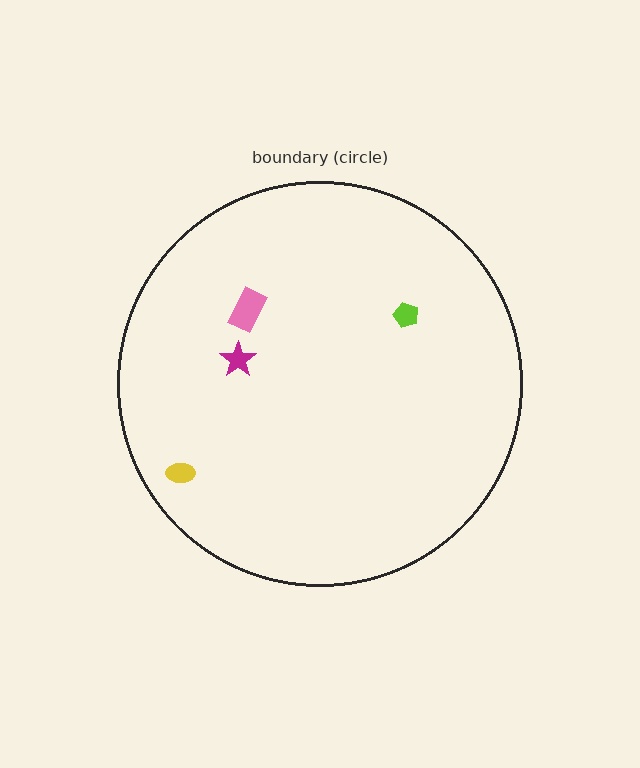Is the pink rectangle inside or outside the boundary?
Inside.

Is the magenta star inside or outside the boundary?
Inside.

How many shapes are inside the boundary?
4 inside, 0 outside.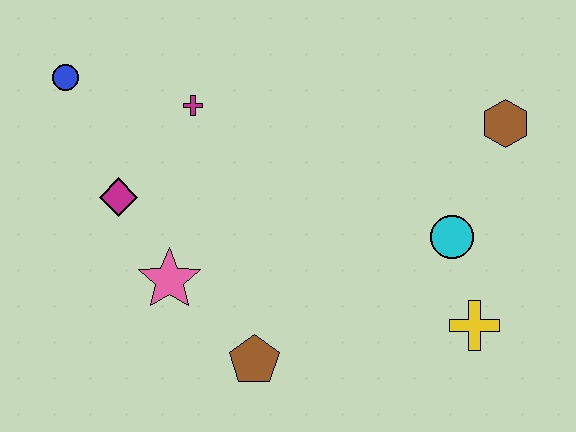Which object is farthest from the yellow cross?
The blue circle is farthest from the yellow cross.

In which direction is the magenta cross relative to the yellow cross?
The magenta cross is to the left of the yellow cross.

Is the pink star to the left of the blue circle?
No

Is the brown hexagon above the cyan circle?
Yes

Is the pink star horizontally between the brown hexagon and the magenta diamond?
Yes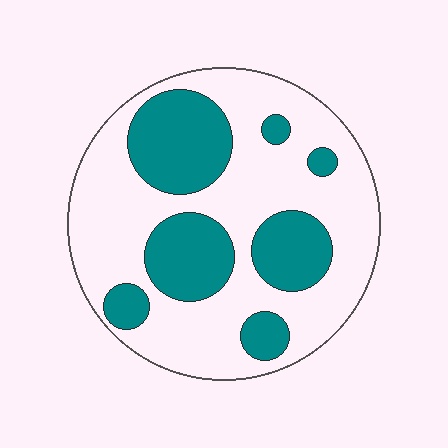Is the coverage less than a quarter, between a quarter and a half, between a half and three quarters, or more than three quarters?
Between a quarter and a half.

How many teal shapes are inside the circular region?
7.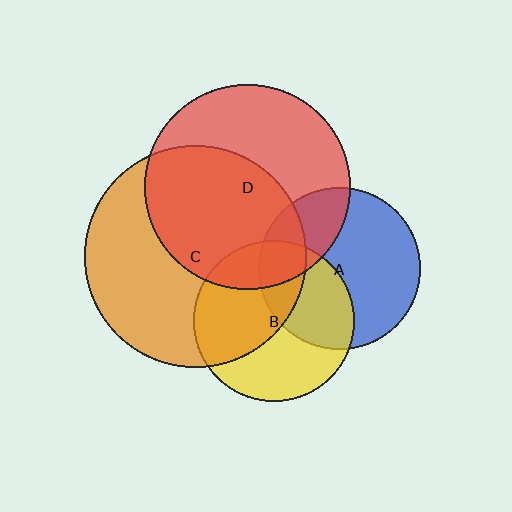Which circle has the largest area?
Circle C (orange).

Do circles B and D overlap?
Yes.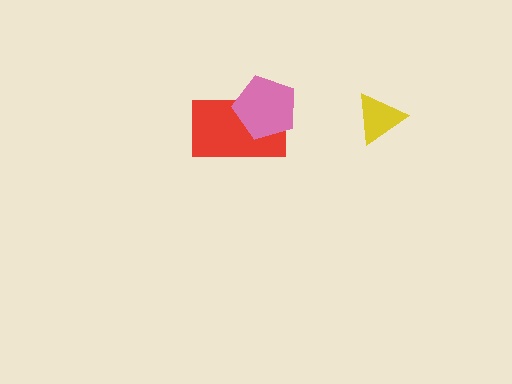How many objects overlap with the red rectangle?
1 object overlaps with the red rectangle.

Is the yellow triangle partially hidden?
No, no other shape covers it.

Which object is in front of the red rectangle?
The pink pentagon is in front of the red rectangle.